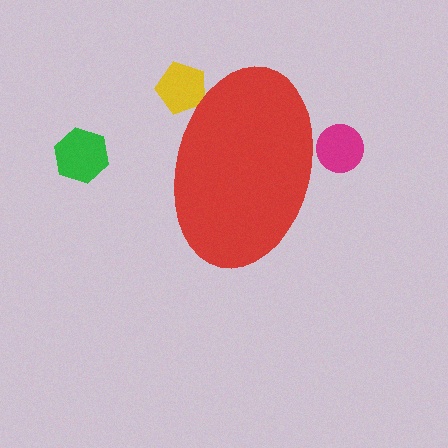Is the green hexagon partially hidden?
No, the green hexagon is fully visible.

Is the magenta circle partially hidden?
Yes, the magenta circle is partially hidden behind the red ellipse.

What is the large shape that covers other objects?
A red ellipse.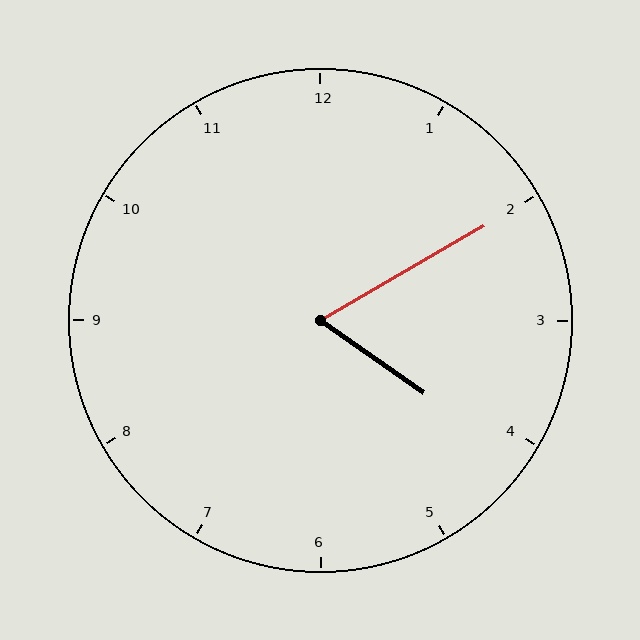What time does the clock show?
4:10.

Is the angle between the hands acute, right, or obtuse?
It is acute.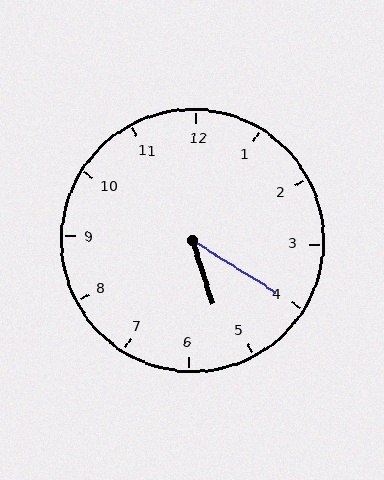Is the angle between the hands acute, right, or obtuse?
It is acute.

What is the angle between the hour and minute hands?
Approximately 40 degrees.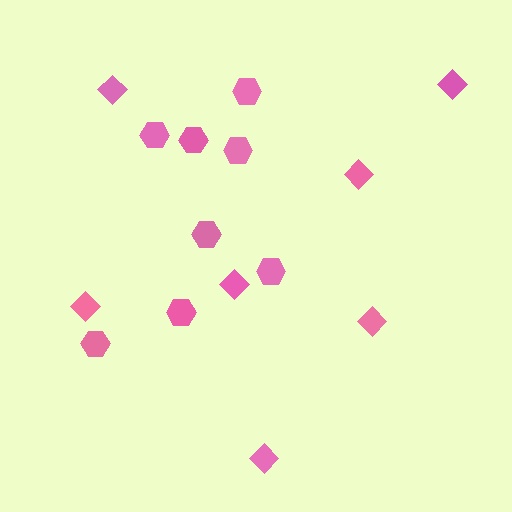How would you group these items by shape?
There are 2 groups: one group of diamonds (7) and one group of hexagons (8).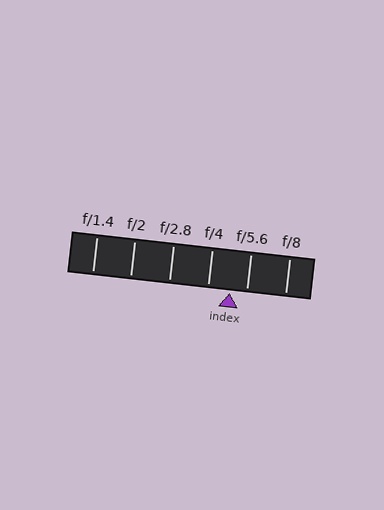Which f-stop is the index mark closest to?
The index mark is closest to f/5.6.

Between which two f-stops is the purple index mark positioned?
The index mark is between f/4 and f/5.6.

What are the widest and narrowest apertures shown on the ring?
The widest aperture shown is f/1.4 and the narrowest is f/8.